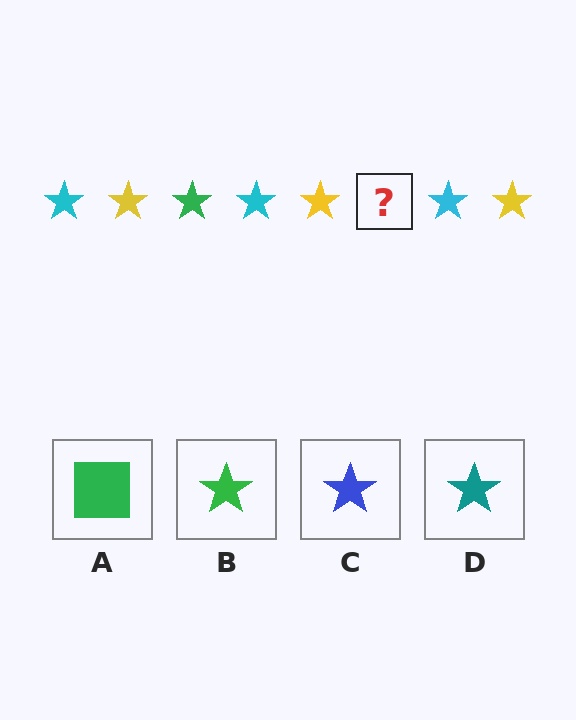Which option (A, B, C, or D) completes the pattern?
B.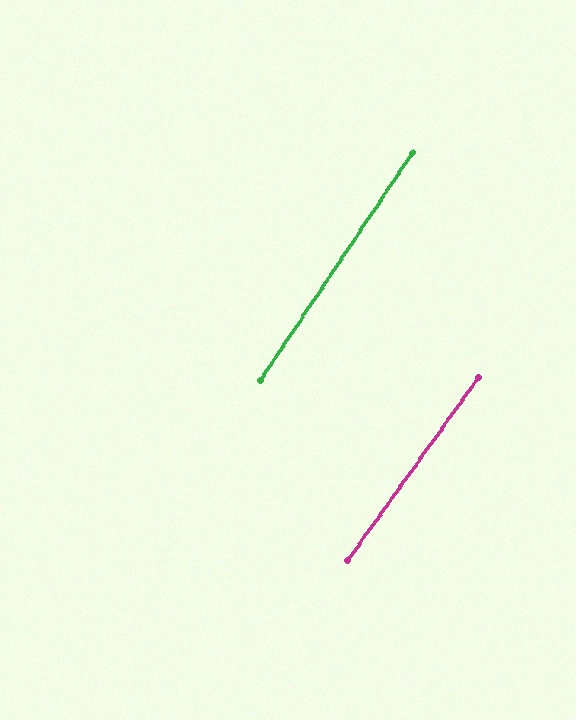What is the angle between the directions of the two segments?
Approximately 2 degrees.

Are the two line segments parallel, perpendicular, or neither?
Parallel — their directions differ by only 1.7°.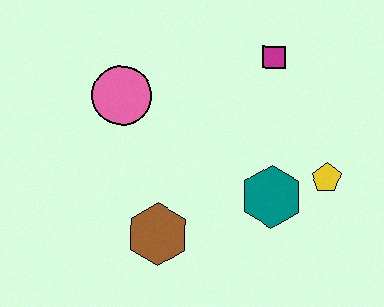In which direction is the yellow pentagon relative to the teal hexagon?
The yellow pentagon is to the right of the teal hexagon.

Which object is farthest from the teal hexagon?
The pink circle is farthest from the teal hexagon.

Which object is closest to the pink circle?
The brown hexagon is closest to the pink circle.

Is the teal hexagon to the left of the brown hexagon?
No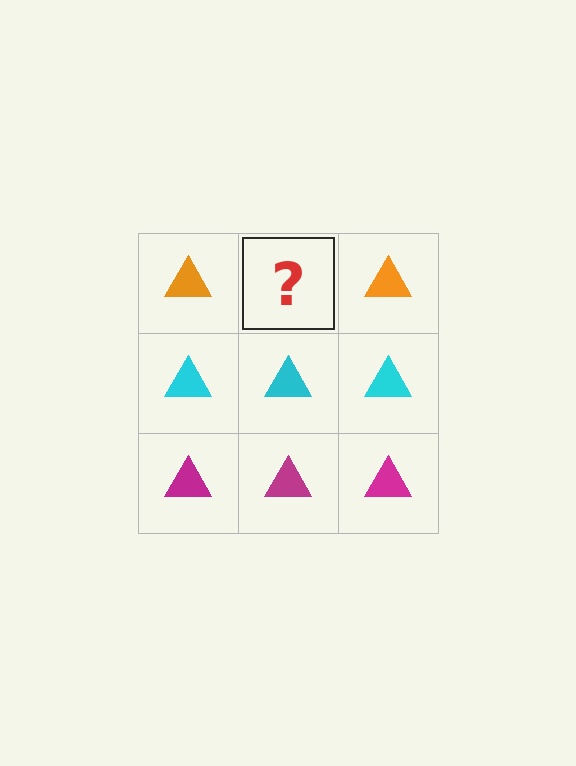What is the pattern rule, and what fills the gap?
The rule is that each row has a consistent color. The gap should be filled with an orange triangle.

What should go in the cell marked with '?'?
The missing cell should contain an orange triangle.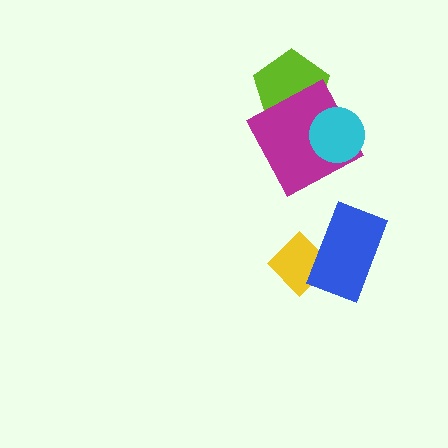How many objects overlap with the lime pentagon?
1 object overlaps with the lime pentagon.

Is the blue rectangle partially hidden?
No, no other shape covers it.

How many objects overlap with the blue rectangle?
1 object overlaps with the blue rectangle.